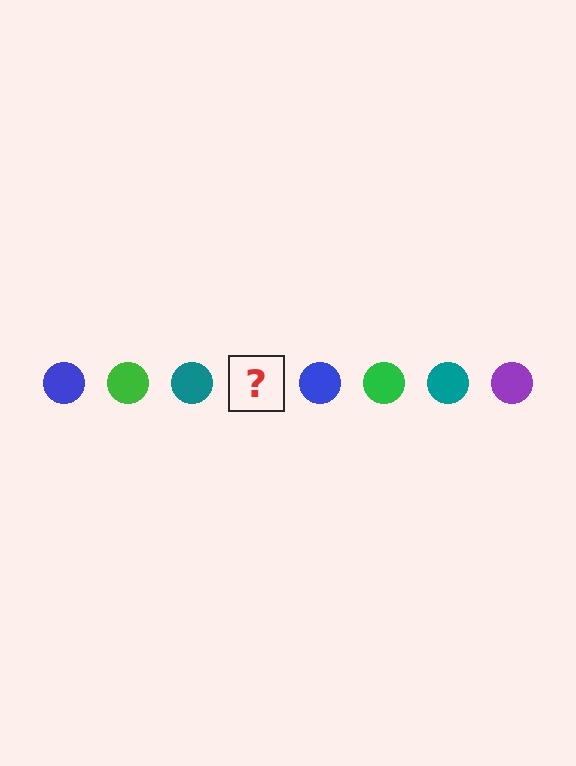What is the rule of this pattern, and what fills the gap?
The rule is that the pattern cycles through blue, green, teal, purple circles. The gap should be filled with a purple circle.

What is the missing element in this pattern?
The missing element is a purple circle.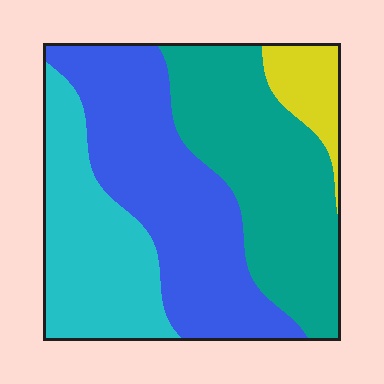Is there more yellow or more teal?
Teal.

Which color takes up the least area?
Yellow, at roughly 5%.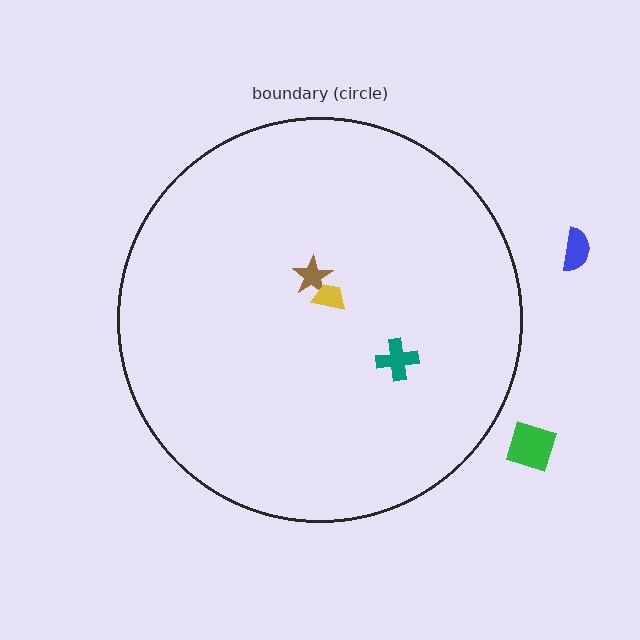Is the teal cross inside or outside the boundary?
Inside.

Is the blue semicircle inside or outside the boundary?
Outside.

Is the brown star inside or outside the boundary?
Inside.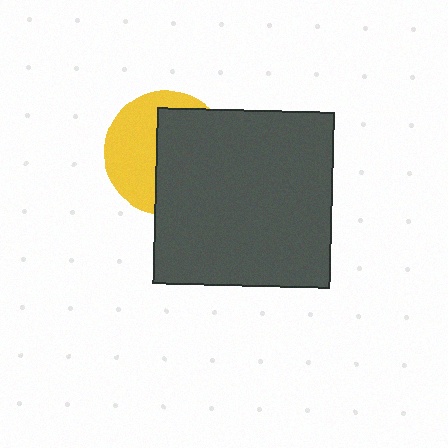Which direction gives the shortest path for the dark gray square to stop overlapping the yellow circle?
Moving right gives the shortest separation.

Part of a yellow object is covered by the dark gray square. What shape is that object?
It is a circle.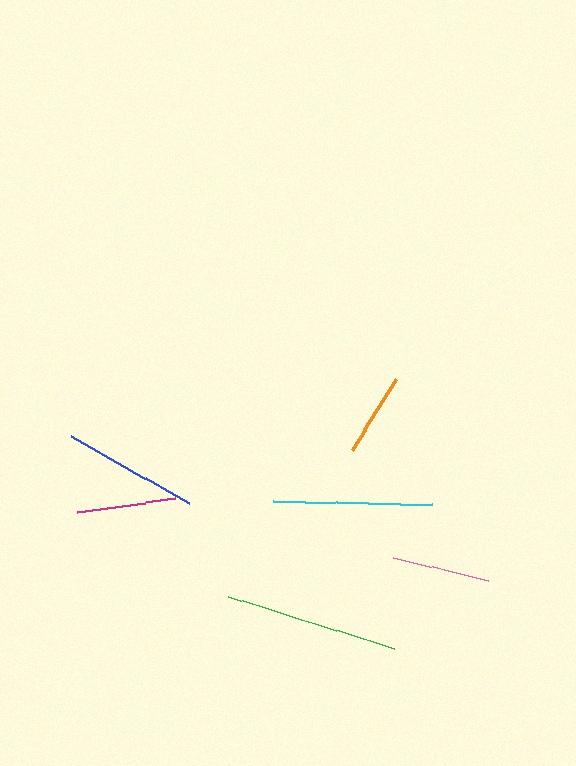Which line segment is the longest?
The green line is the longest at approximately 174 pixels.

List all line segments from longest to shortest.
From longest to shortest: green, cyan, blue, magenta, pink, orange.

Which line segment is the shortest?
The orange line is the shortest at approximately 84 pixels.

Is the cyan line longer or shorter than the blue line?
The cyan line is longer than the blue line.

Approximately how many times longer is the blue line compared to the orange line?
The blue line is approximately 1.6 times the length of the orange line.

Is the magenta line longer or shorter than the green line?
The green line is longer than the magenta line.